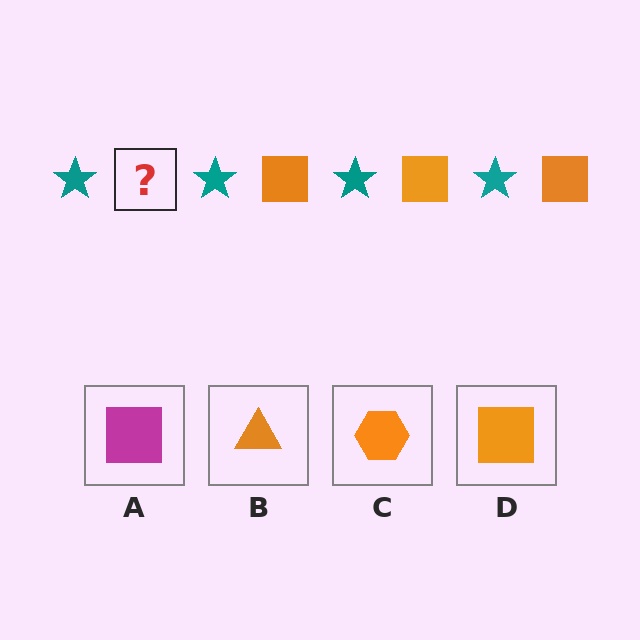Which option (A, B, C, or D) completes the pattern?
D.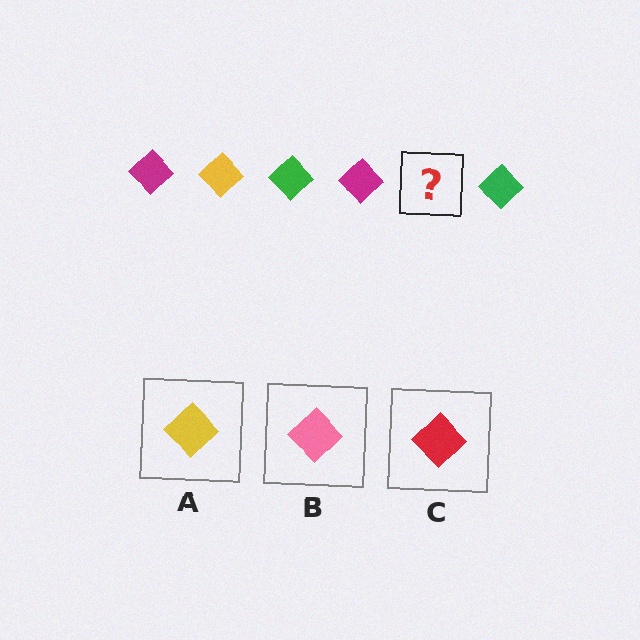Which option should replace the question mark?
Option A.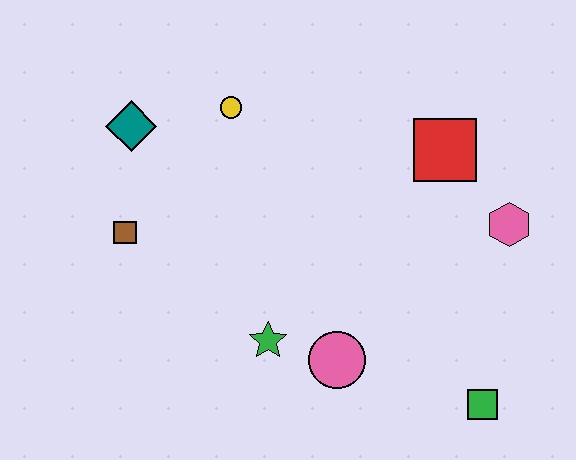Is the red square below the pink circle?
No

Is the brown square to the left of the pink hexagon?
Yes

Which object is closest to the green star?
The pink circle is closest to the green star.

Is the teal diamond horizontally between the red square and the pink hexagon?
No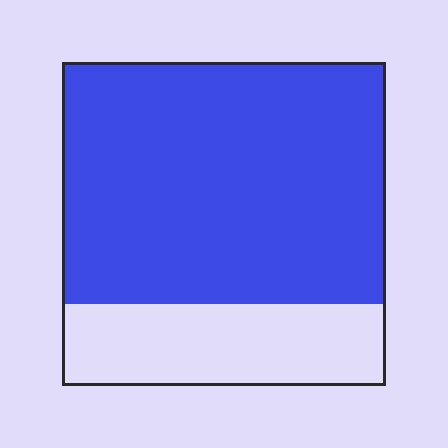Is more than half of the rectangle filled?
Yes.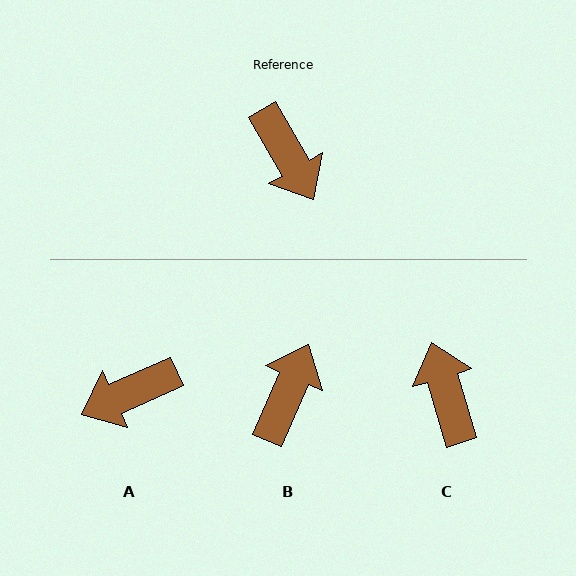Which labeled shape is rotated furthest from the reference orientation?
C, about 167 degrees away.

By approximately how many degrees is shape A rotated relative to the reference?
Approximately 95 degrees clockwise.